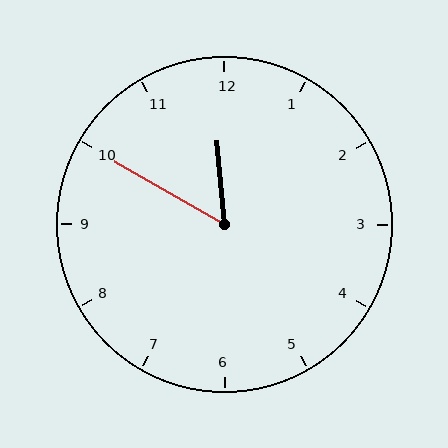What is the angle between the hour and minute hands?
Approximately 55 degrees.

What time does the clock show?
11:50.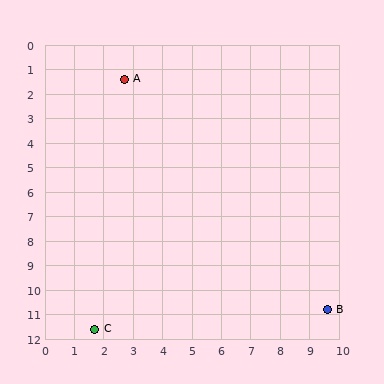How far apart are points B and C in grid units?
Points B and C are about 7.9 grid units apart.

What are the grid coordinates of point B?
Point B is at approximately (9.6, 10.8).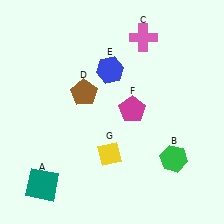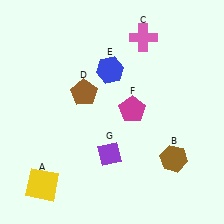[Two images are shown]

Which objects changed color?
A changed from teal to yellow. B changed from green to brown. G changed from yellow to purple.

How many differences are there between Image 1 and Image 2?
There are 3 differences between the two images.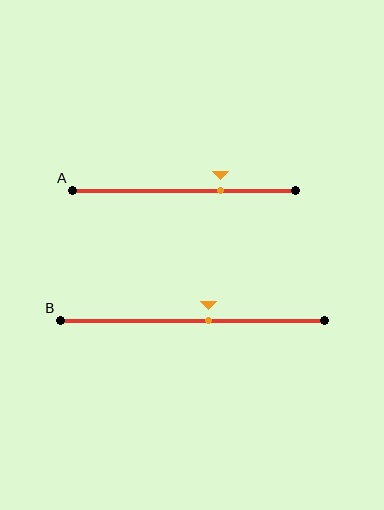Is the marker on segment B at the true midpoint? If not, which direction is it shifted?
No, the marker on segment B is shifted to the right by about 6% of the segment length.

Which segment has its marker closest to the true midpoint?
Segment B has its marker closest to the true midpoint.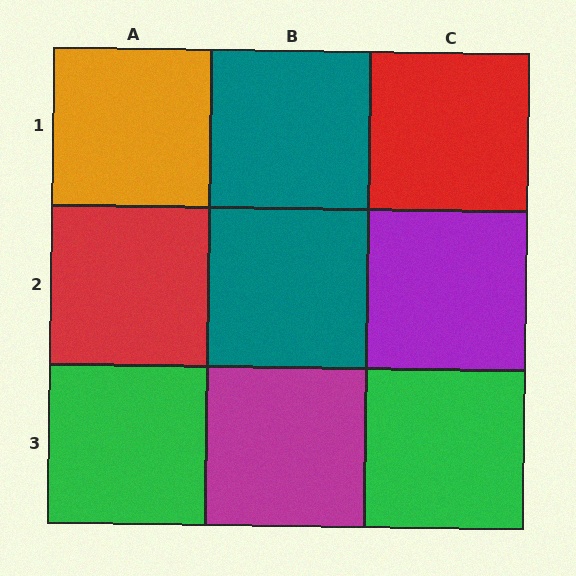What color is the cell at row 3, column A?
Green.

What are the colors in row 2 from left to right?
Red, teal, purple.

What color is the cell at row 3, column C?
Green.